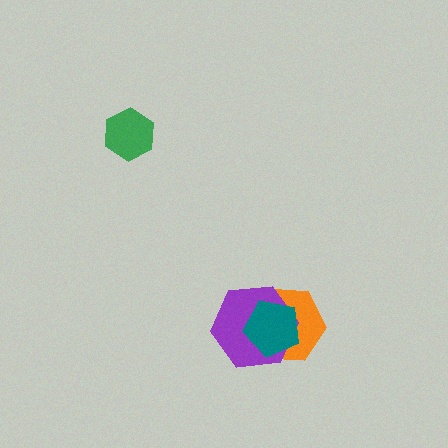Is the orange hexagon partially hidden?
Yes, it is partially covered by another shape.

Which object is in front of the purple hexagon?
The teal pentagon is in front of the purple hexagon.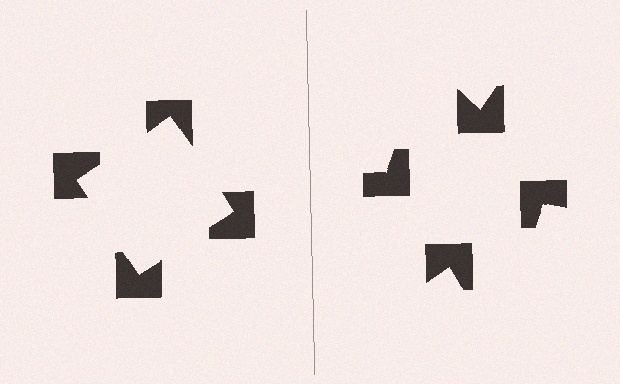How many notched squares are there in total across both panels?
8 — 4 on each side.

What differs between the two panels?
The notched squares are positioned identically on both sides; only the wedge orientations differ. On the left they align to a square; on the right they are misaligned.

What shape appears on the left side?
An illusory square.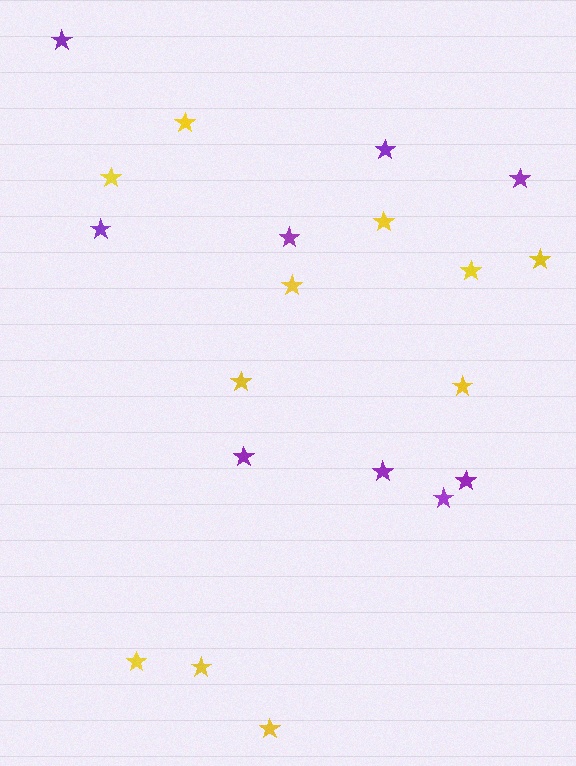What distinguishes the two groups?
There are 2 groups: one group of yellow stars (11) and one group of purple stars (9).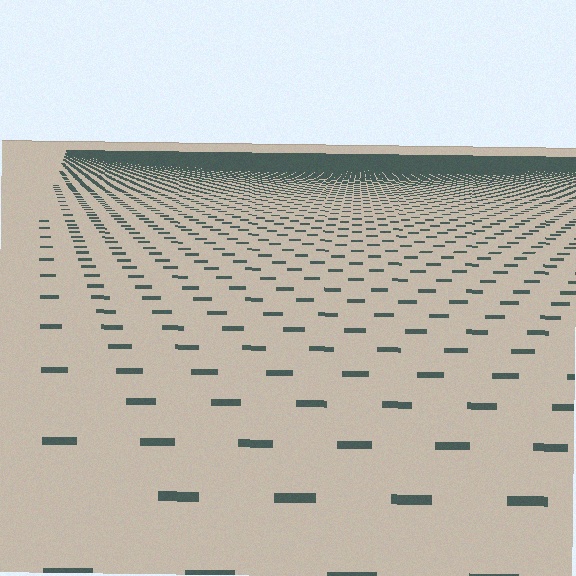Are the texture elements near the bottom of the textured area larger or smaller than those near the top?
Larger. Near the bottom, elements are closer to the viewer and appear at a bigger on-screen size.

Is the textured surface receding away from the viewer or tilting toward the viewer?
The surface is receding away from the viewer. Texture elements get smaller and denser toward the top.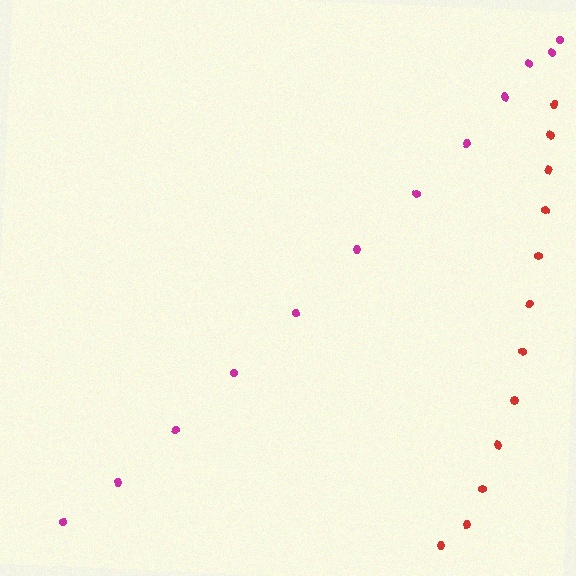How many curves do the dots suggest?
There are 2 distinct paths.